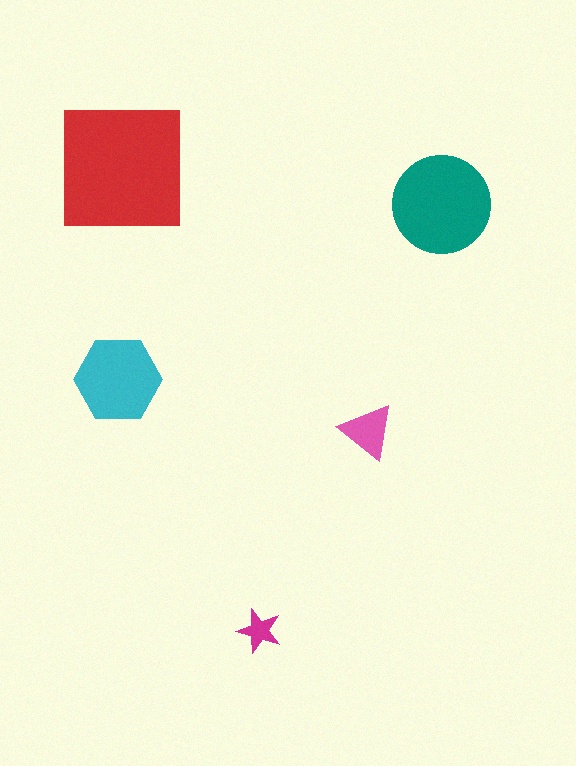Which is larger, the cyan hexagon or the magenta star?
The cyan hexagon.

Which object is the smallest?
The magenta star.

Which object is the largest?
The red square.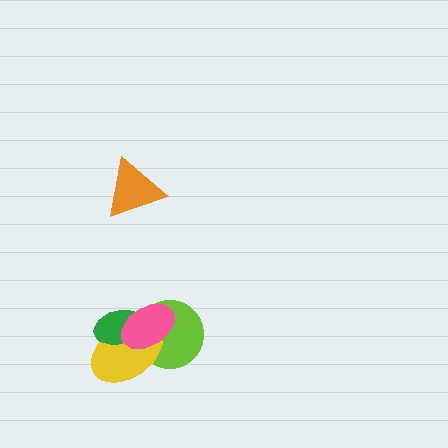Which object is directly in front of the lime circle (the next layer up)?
The yellow ellipse is directly in front of the lime circle.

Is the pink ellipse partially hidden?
No, no other shape covers it.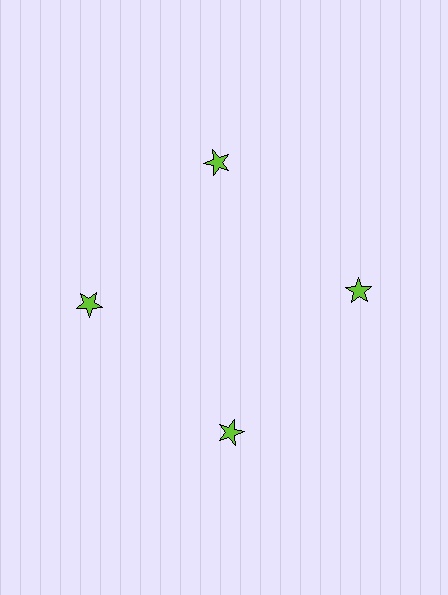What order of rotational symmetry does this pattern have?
This pattern has 4-fold rotational symmetry.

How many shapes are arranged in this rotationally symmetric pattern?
There are 4 shapes, arranged in 4 groups of 1.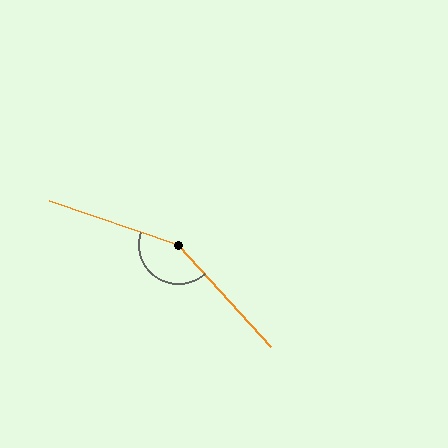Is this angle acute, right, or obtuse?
It is obtuse.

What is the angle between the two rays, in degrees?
Approximately 151 degrees.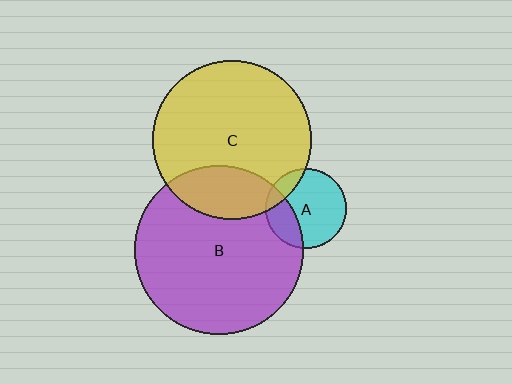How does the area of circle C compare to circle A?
Approximately 3.9 times.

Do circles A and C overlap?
Yes.